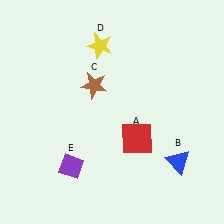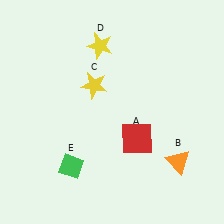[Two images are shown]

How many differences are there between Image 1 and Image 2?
There are 3 differences between the two images.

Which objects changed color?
B changed from blue to orange. C changed from brown to yellow. E changed from purple to green.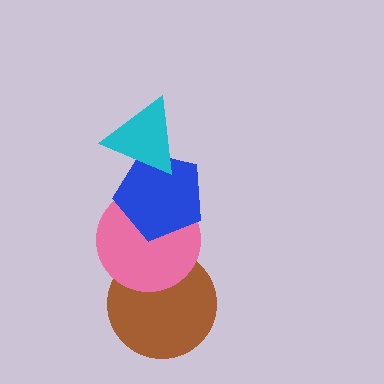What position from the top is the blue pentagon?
The blue pentagon is 2nd from the top.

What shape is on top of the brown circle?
The pink circle is on top of the brown circle.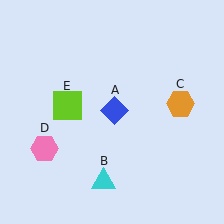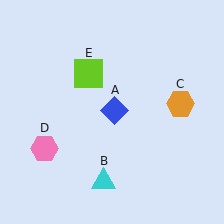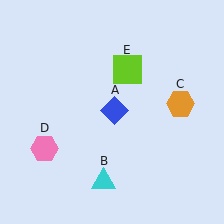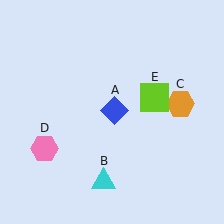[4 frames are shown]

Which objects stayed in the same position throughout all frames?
Blue diamond (object A) and cyan triangle (object B) and orange hexagon (object C) and pink hexagon (object D) remained stationary.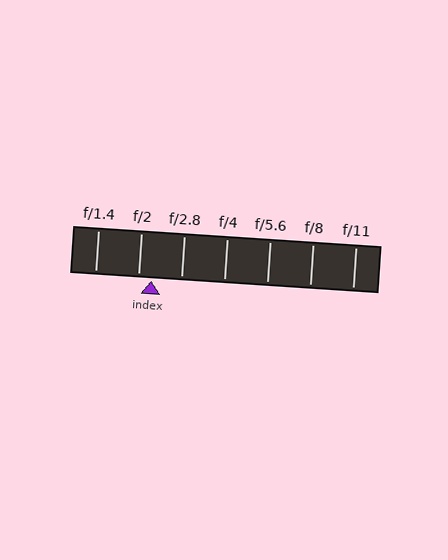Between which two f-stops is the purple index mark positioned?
The index mark is between f/2 and f/2.8.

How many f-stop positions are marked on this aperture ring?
There are 7 f-stop positions marked.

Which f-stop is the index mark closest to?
The index mark is closest to f/2.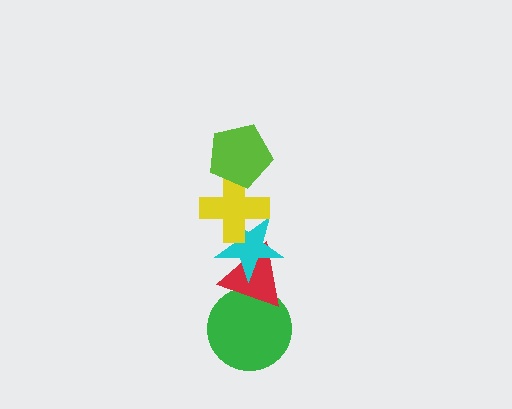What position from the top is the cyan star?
The cyan star is 3rd from the top.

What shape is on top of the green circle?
The red triangle is on top of the green circle.